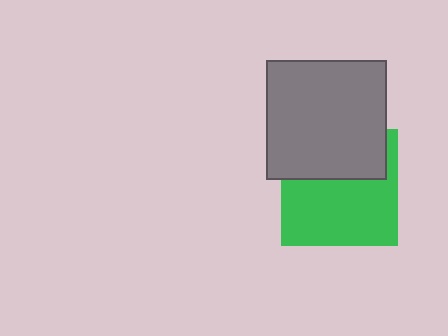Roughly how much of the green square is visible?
About half of it is visible (roughly 61%).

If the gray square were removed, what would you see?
You would see the complete green square.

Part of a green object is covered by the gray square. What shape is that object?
It is a square.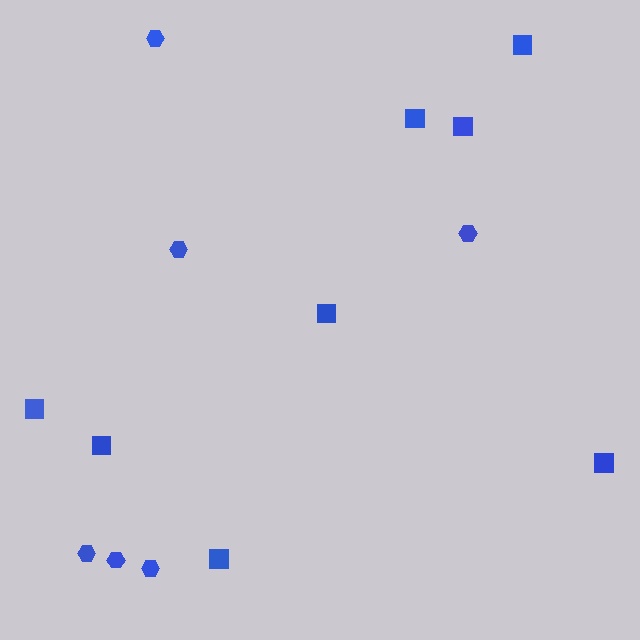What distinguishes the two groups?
There are 2 groups: one group of squares (8) and one group of hexagons (6).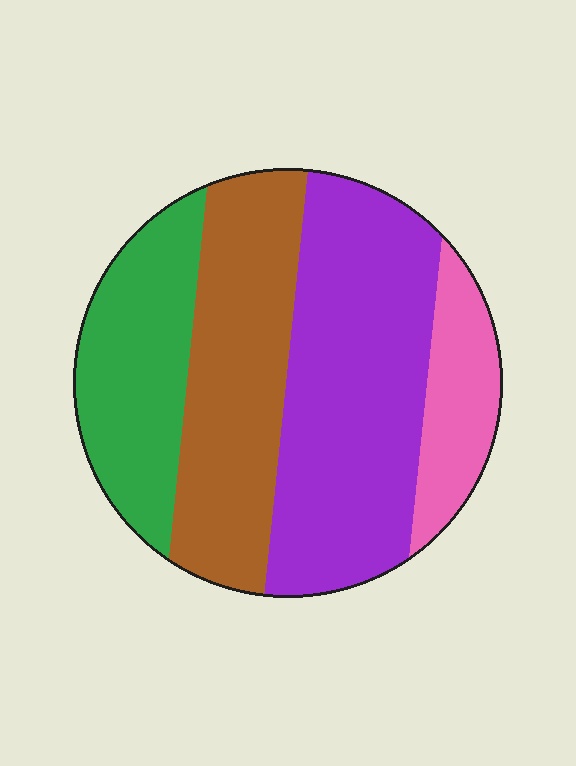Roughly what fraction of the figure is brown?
Brown takes up about one quarter (1/4) of the figure.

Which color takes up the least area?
Pink, at roughly 10%.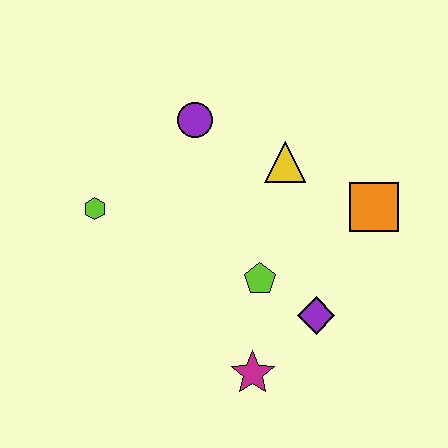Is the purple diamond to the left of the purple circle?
No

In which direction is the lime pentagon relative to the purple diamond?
The lime pentagon is to the left of the purple diamond.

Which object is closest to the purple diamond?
The lime pentagon is closest to the purple diamond.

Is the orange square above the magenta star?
Yes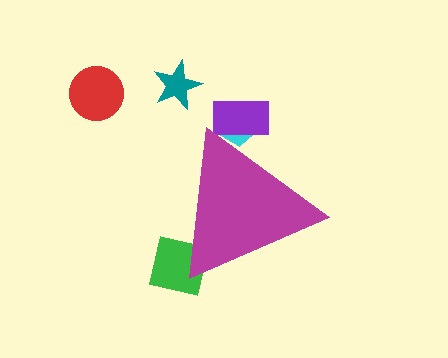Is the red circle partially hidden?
No, the red circle is fully visible.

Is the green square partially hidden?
Yes, the green square is partially hidden behind the magenta triangle.